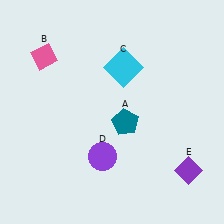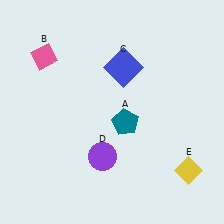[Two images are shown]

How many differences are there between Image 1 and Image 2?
There are 2 differences between the two images.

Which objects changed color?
C changed from cyan to blue. E changed from purple to yellow.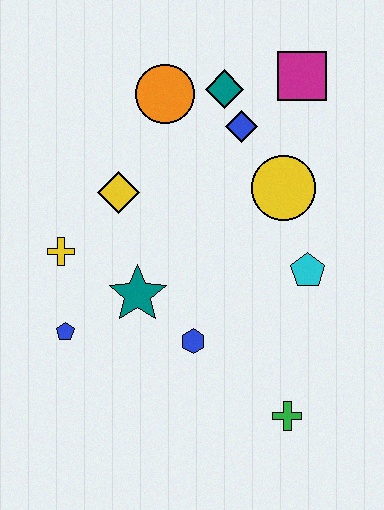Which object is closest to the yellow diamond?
The yellow cross is closest to the yellow diamond.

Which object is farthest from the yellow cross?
The magenta square is farthest from the yellow cross.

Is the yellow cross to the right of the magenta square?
No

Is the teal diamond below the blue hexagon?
No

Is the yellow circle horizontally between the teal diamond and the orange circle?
No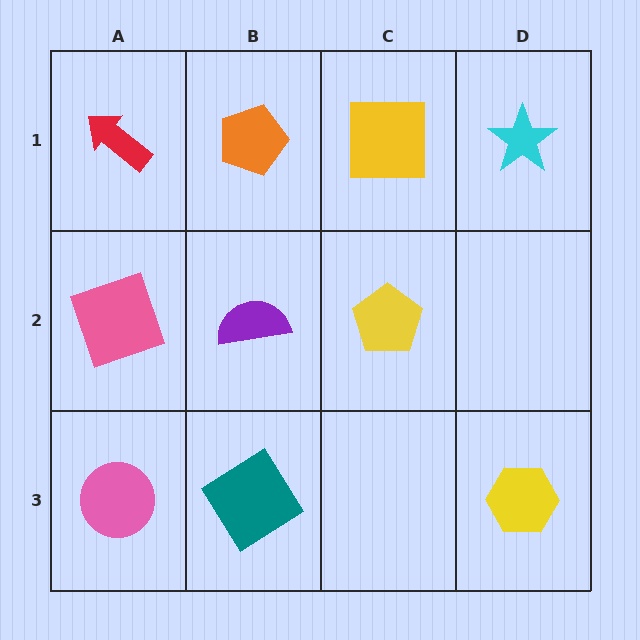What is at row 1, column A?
A red arrow.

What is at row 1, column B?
An orange pentagon.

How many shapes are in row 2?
3 shapes.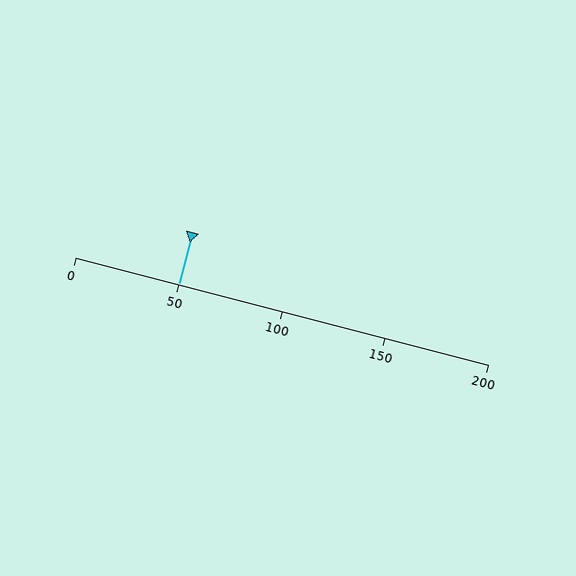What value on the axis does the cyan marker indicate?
The marker indicates approximately 50.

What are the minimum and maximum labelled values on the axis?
The axis runs from 0 to 200.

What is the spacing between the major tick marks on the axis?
The major ticks are spaced 50 apart.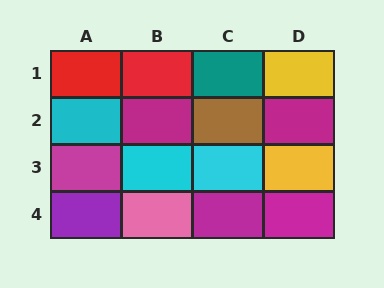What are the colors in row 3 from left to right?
Magenta, cyan, cyan, yellow.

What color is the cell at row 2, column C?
Brown.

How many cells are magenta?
5 cells are magenta.